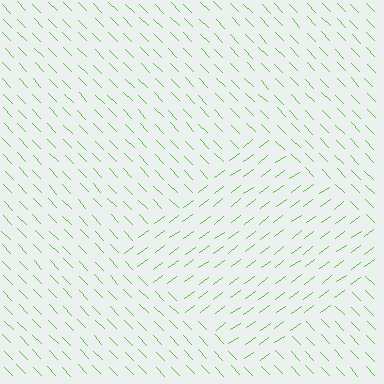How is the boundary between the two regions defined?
The boundary is defined purely by a change in line orientation (approximately 83 degrees difference). All lines are the same color and thickness.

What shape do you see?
I see a diamond.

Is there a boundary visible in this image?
Yes, there is a texture boundary formed by a change in line orientation.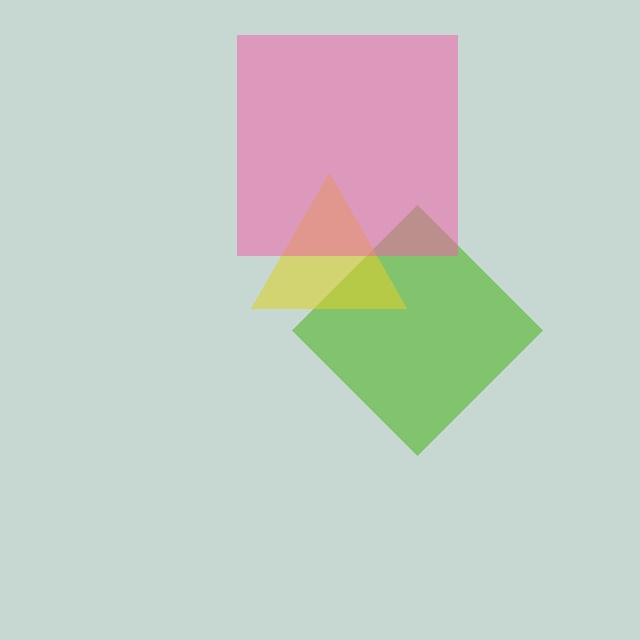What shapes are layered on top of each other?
The layered shapes are: a lime diamond, a yellow triangle, a pink square.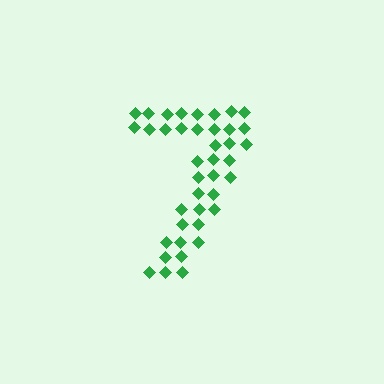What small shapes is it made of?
It is made of small diamonds.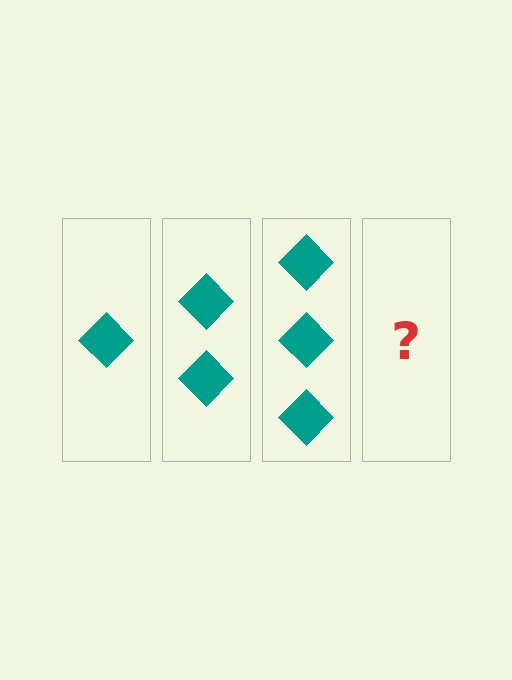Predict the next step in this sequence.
The next step is 4 diamonds.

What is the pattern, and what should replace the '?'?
The pattern is that each step adds one more diamond. The '?' should be 4 diamonds.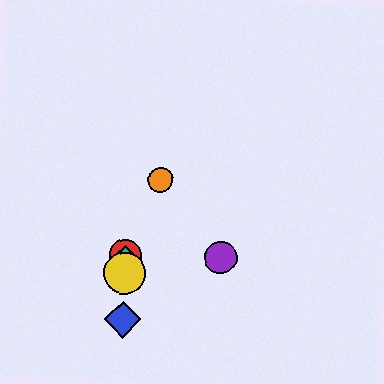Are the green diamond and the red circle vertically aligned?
Yes, both are at x≈125.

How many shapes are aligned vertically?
4 shapes (the red circle, the blue diamond, the green diamond, the yellow circle) are aligned vertically.